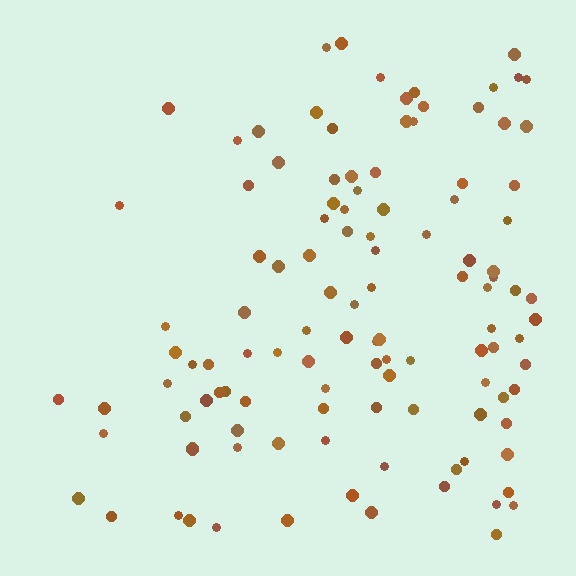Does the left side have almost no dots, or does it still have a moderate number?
Still a moderate number, just noticeably fewer than the right.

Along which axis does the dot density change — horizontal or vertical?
Horizontal.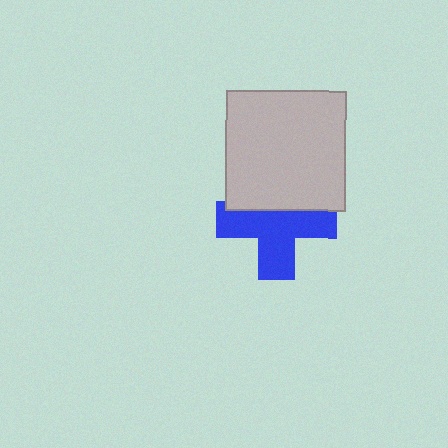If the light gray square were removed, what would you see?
You would see the complete blue cross.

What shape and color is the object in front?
The object in front is a light gray square.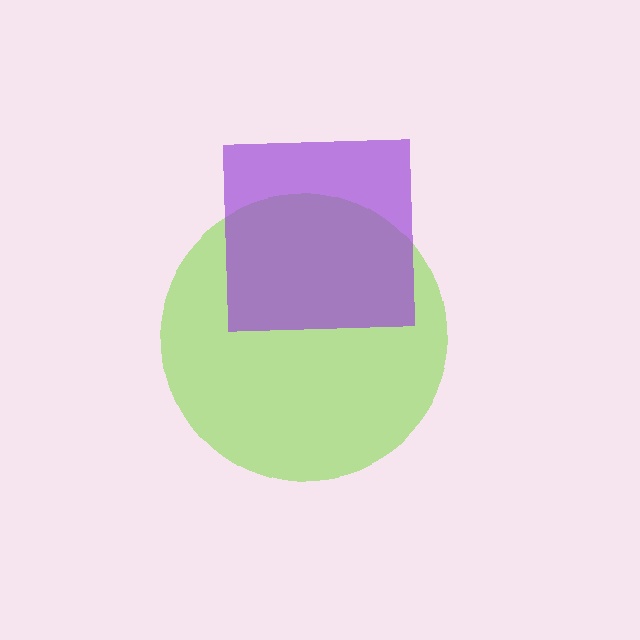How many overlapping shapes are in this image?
There are 2 overlapping shapes in the image.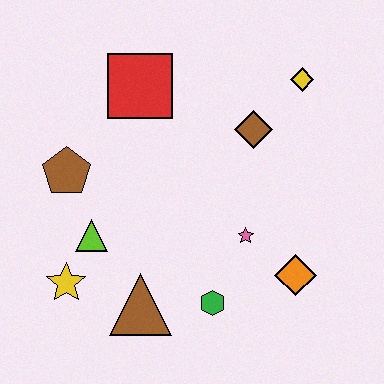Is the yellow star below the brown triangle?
No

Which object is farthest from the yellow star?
The yellow diamond is farthest from the yellow star.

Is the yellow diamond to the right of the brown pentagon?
Yes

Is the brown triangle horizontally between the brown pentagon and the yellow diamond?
Yes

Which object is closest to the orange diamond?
The pink star is closest to the orange diamond.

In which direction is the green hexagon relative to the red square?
The green hexagon is below the red square.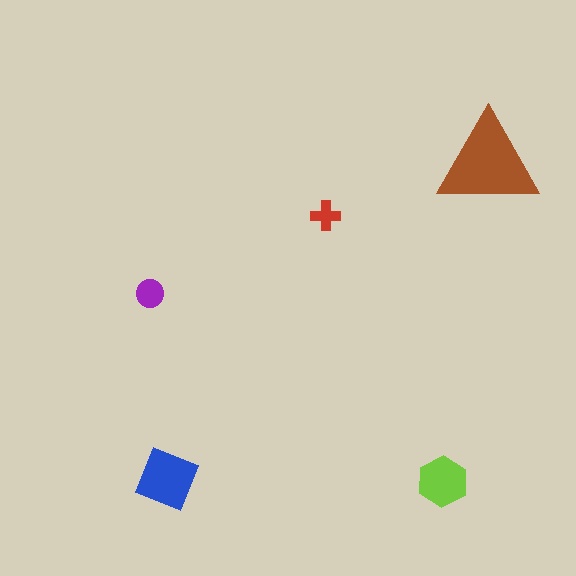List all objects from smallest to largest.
The red cross, the purple circle, the lime hexagon, the blue diamond, the brown triangle.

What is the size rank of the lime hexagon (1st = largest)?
3rd.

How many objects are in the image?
There are 5 objects in the image.